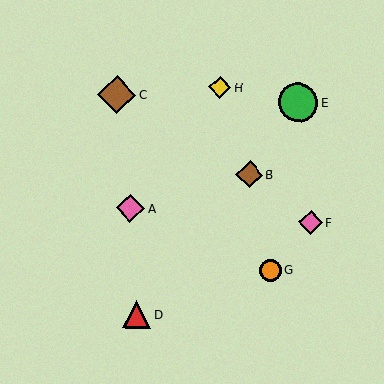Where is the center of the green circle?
The center of the green circle is at (298, 102).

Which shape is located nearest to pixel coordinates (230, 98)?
The yellow diamond (labeled H) at (220, 87) is nearest to that location.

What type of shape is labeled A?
Shape A is a pink diamond.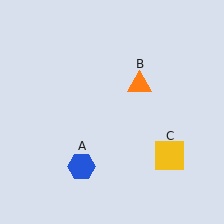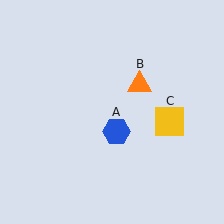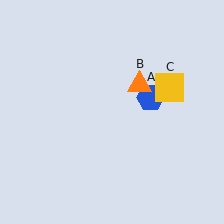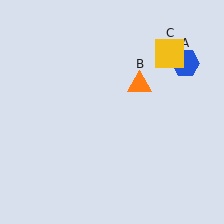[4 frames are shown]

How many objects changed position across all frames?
2 objects changed position: blue hexagon (object A), yellow square (object C).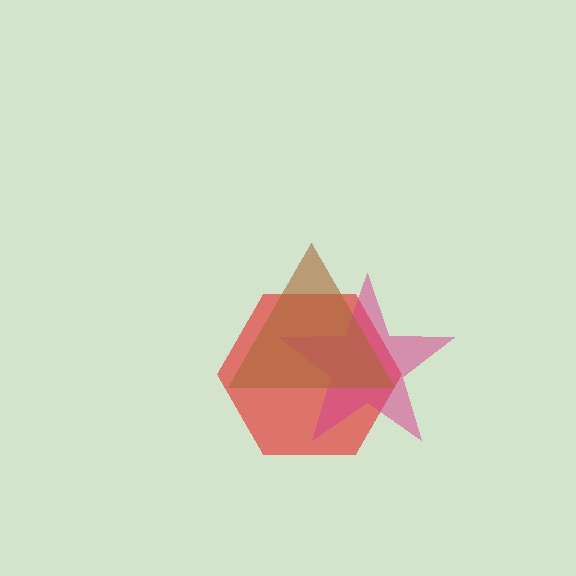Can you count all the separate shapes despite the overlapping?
Yes, there are 3 separate shapes.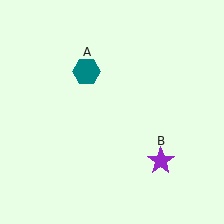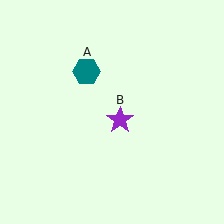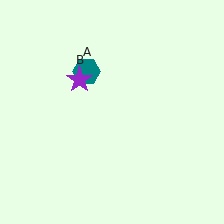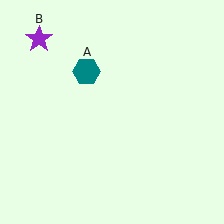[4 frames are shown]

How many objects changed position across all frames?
1 object changed position: purple star (object B).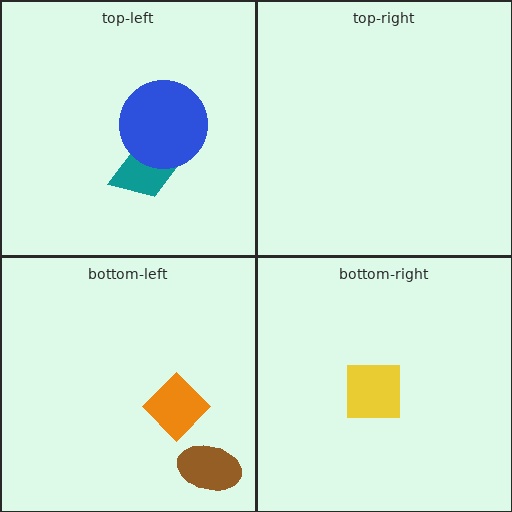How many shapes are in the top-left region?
2.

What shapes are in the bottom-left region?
The orange diamond, the brown ellipse.